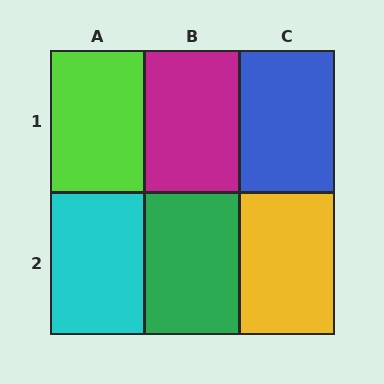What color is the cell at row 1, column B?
Magenta.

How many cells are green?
1 cell is green.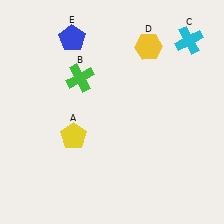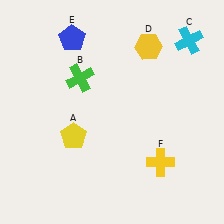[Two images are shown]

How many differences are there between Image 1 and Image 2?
There is 1 difference between the two images.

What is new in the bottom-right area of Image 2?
A yellow cross (F) was added in the bottom-right area of Image 2.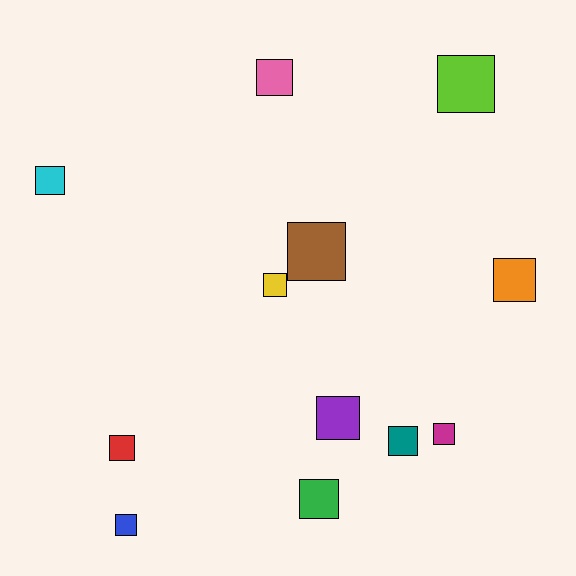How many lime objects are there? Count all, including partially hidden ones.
There is 1 lime object.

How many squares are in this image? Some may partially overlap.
There are 12 squares.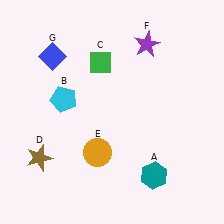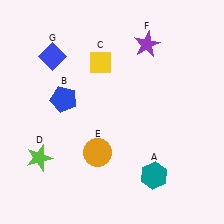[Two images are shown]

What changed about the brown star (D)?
In Image 1, D is brown. In Image 2, it changed to lime.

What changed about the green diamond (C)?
In Image 1, C is green. In Image 2, it changed to yellow.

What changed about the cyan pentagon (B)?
In Image 1, B is cyan. In Image 2, it changed to blue.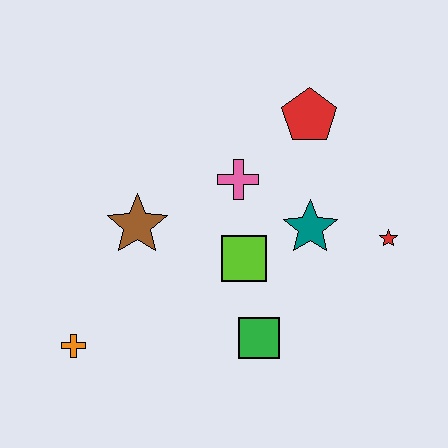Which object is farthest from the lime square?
The orange cross is farthest from the lime square.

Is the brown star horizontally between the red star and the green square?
No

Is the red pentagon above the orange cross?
Yes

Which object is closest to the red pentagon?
The pink cross is closest to the red pentagon.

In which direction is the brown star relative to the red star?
The brown star is to the left of the red star.